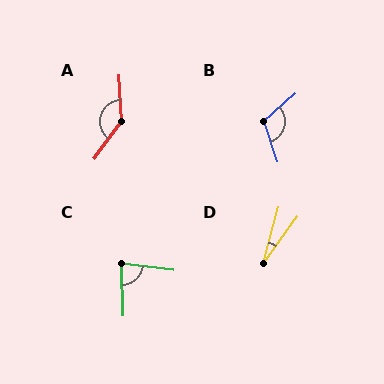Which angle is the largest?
A, at approximately 140 degrees.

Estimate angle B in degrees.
Approximately 113 degrees.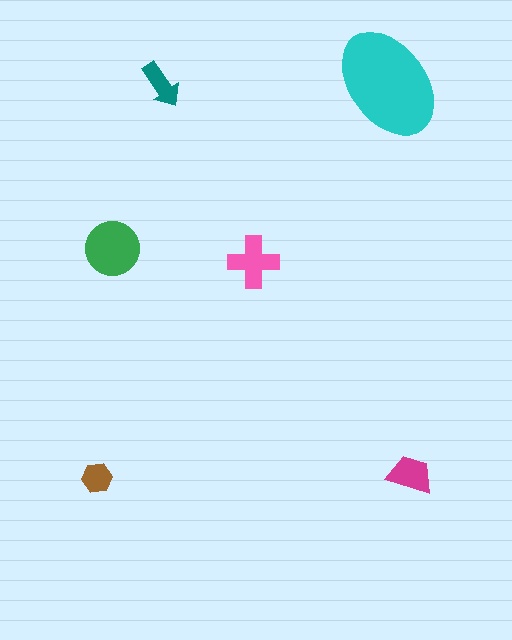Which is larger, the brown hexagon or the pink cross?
The pink cross.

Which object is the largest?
The cyan ellipse.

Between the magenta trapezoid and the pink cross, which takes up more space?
The pink cross.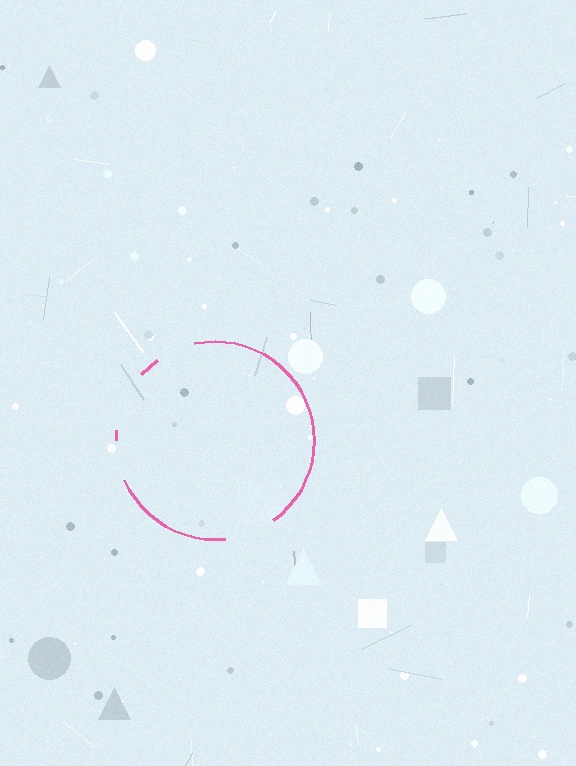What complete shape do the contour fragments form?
The contour fragments form a circle.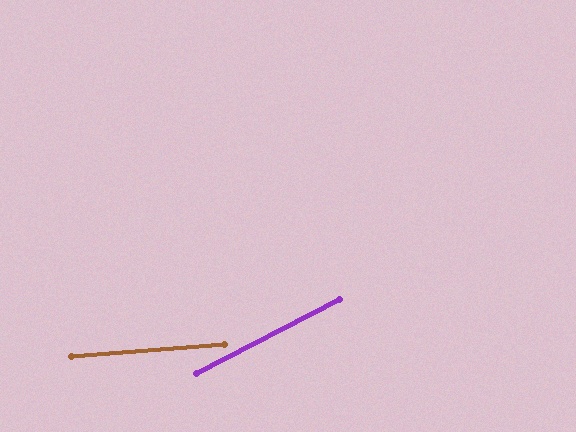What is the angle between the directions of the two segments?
Approximately 23 degrees.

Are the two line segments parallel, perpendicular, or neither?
Neither parallel nor perpendicular — they differ by about 23°.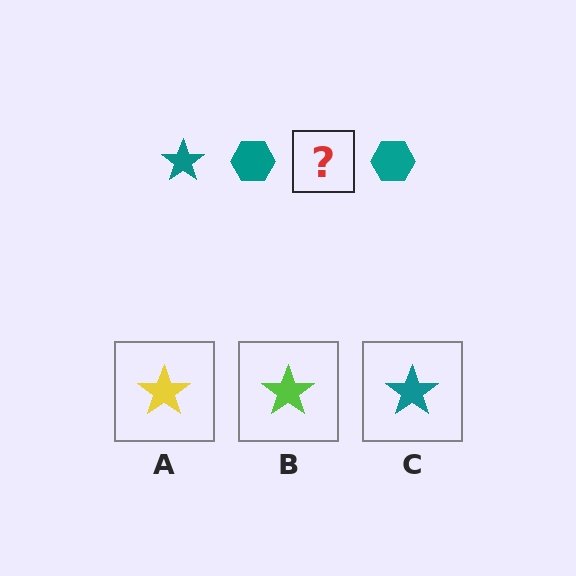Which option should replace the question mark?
Option C.